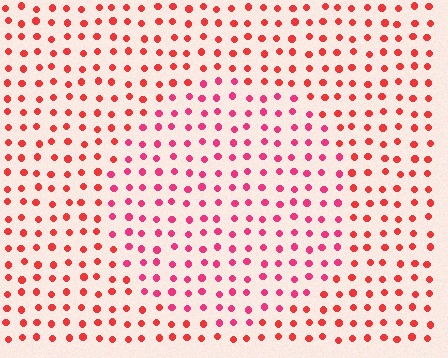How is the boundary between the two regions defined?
The boundary is defined purely by a slight shift in hue (about 24 degrees). Spacing, size, and orientation are identical on both sides.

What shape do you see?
I see a circle.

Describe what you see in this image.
The image is filled with small red elements in a uniform arrangement. A circle-shaped region is visible where the elements are tinted to a slightly different hue, forming a subtle color boundary.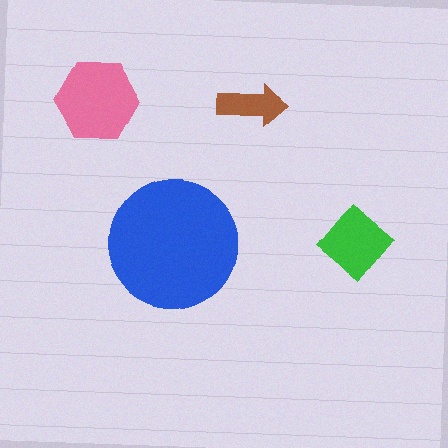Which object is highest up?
The brown arrow is topmost.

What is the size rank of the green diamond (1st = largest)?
3rd.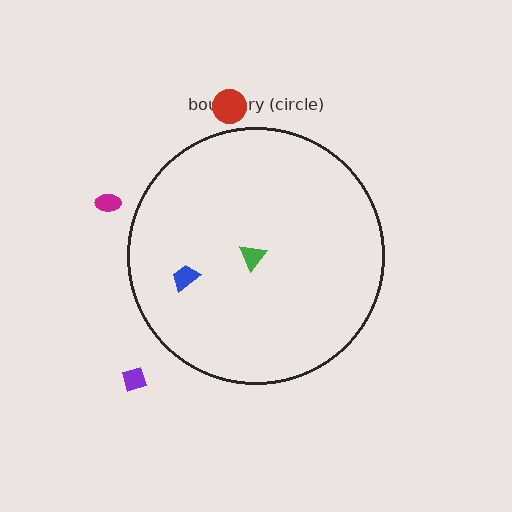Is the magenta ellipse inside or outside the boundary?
Outside.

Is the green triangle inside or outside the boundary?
Inside.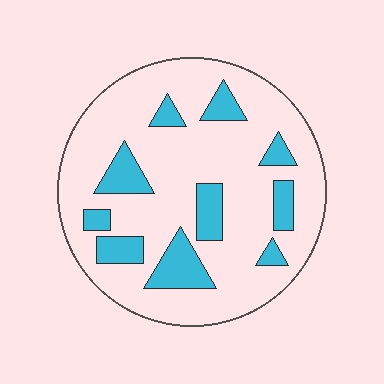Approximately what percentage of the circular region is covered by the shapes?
Approximately 20%.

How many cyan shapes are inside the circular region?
10.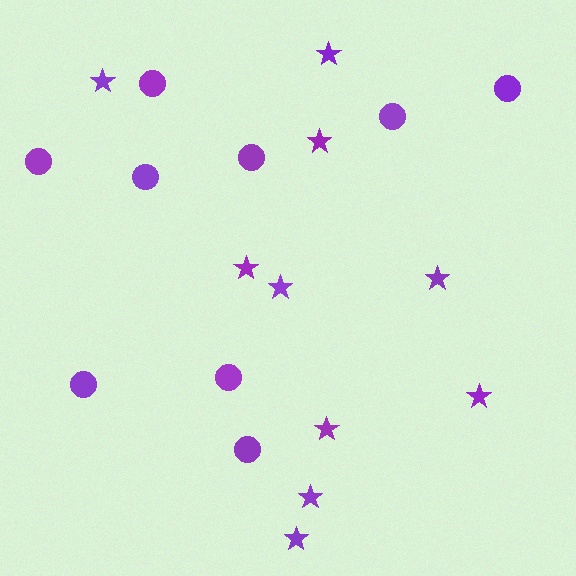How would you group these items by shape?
There are 2 groups: one group of circles (9) and one group of stars (10).